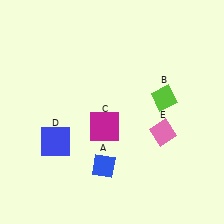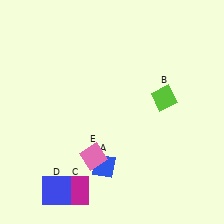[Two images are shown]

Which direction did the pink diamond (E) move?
The pink diamond (E) moved left.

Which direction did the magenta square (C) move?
The magenta square (C) moved down.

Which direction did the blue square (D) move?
The blue square (D) moved down.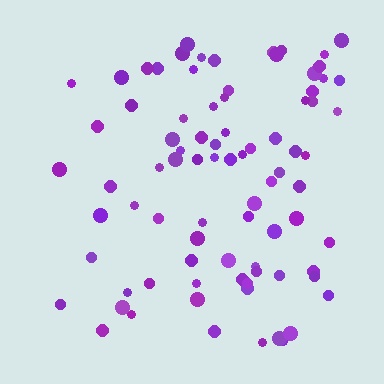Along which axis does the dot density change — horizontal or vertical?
Horizontal.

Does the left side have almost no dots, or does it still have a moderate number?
Still a moderate number, just noticeably fewer than the right.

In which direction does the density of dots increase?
From left to right, with the right side densest.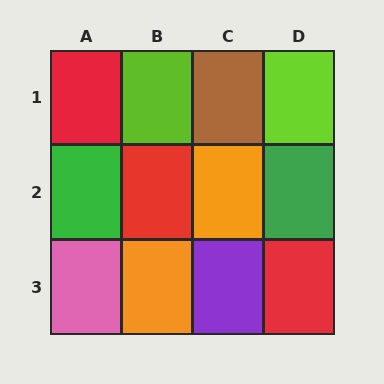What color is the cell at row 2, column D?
Green.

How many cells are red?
3 cells are red.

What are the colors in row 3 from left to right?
Pink, orange, purple, red.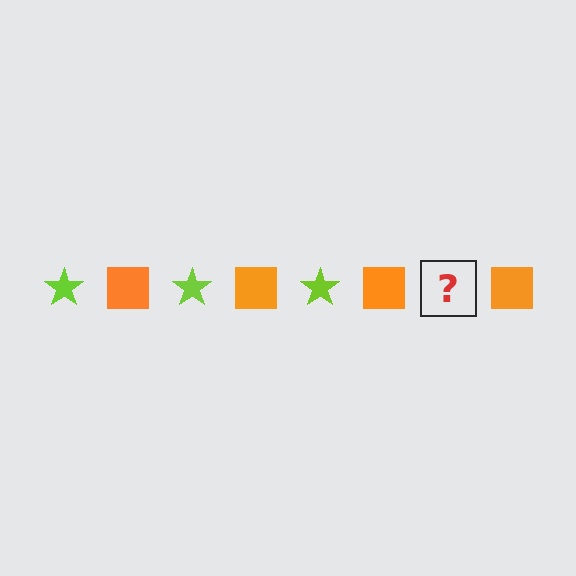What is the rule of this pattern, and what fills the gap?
The rule is that the pattern alternates between lime star and orange square. The gap should be filled with a lime star.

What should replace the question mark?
The question mark should be replaced with a lime star.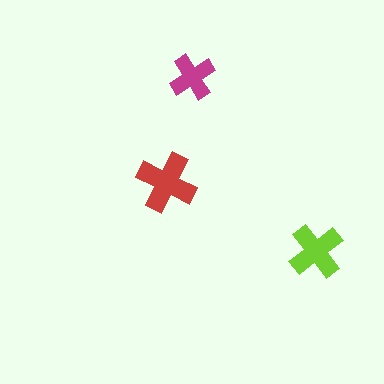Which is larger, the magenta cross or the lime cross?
The lime one.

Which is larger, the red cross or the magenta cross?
The red one.